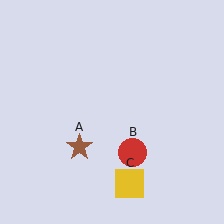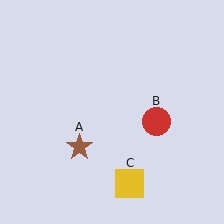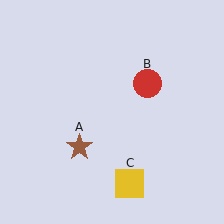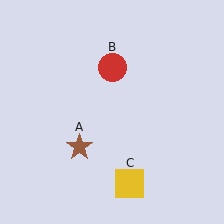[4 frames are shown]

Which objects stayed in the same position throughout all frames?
Brown star (object A) and yellow square (object C) remained stationary.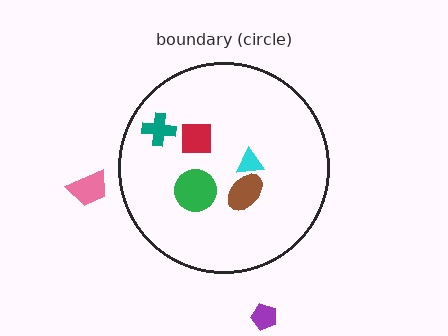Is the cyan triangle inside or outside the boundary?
Inside.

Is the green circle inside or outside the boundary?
Inside.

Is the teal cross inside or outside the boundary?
Inside.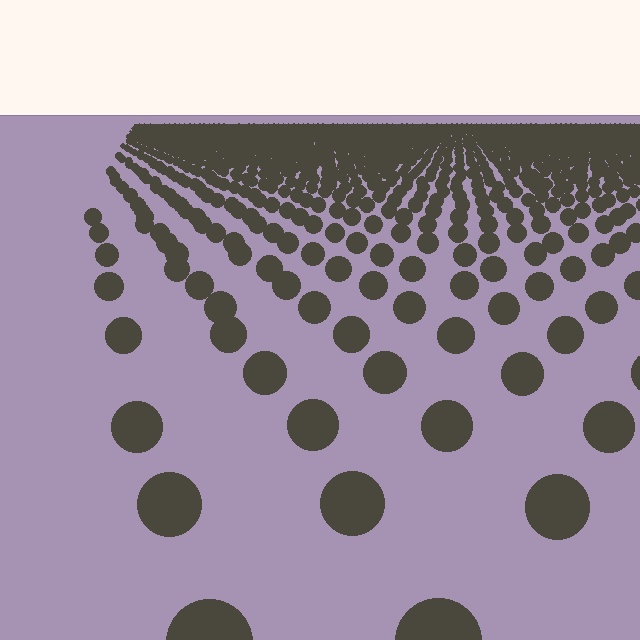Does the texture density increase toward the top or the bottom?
Density increases toward the top.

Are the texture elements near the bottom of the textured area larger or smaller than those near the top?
Larger. Near the bottom, elements are closer to the viewer and appear at a bigger on-screen size.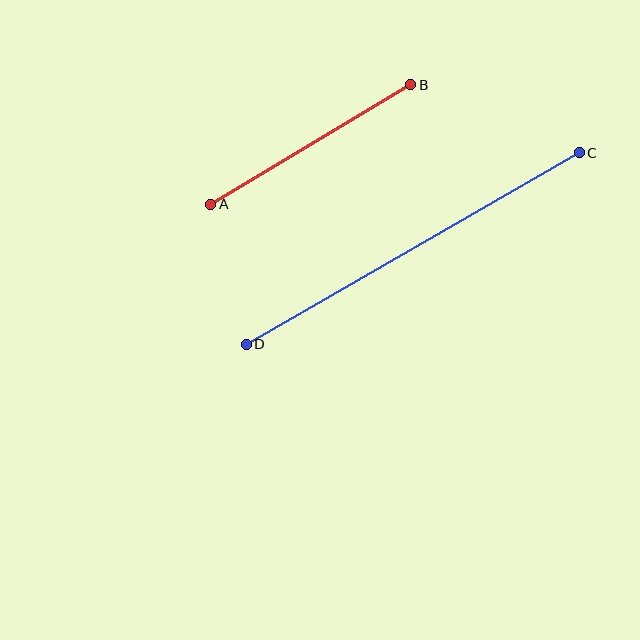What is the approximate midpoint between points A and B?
The midpoint is at approximately (311, 144) pixels.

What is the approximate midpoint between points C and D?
The midpoint is at approximately (413, 249) pixels.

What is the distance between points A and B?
The distance is approximately 233 pixels.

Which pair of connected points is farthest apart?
Points C and D are farthest apart.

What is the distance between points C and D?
The distance is approximately 384 pixels.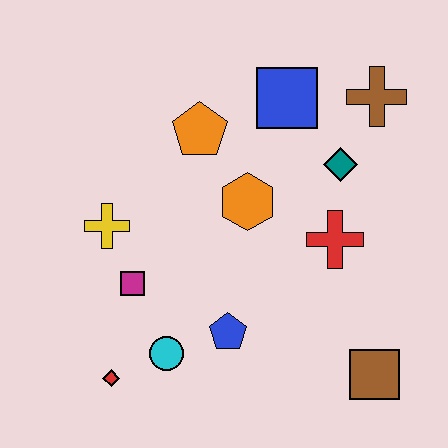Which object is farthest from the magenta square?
The brown cross is farthest from the magenta square.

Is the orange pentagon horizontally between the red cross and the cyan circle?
Yes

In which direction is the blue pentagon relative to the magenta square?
The blue pentagon is to the right of the magenta square.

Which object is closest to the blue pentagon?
The cyan circle is closest to the blue pentagon.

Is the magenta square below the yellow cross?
Yes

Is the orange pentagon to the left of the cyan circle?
No